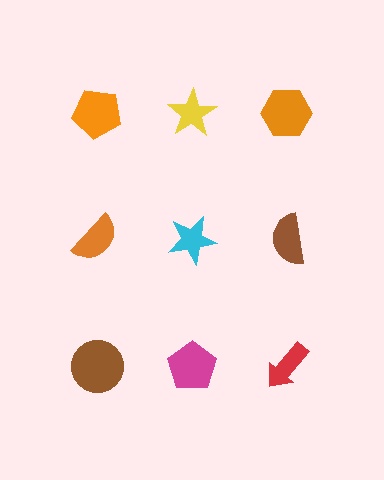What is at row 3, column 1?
A brown circle.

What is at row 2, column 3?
A brown semicircle.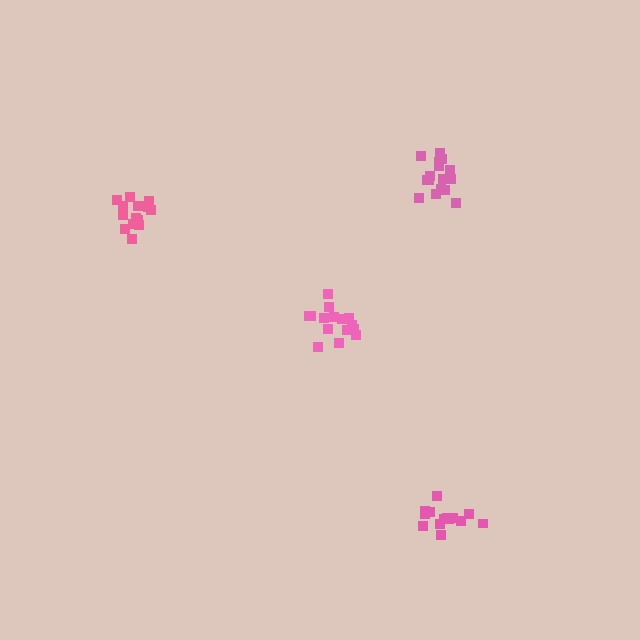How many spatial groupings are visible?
There are 4 spatial groupings.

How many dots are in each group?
Group 1: 15 dots, Group 2: 18 dots, Group 3: 15 dots, Group 4: 15 dots (63 total).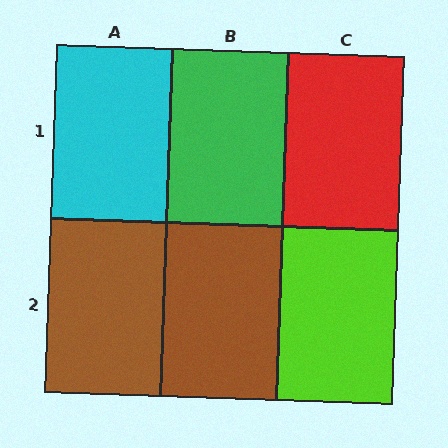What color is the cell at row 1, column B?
Green.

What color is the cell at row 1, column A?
Cyan.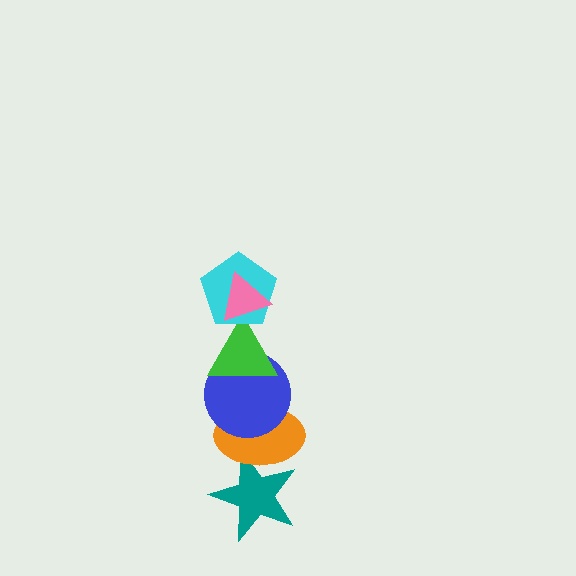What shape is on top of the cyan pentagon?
The pink triangle is on top of the cyan pentagon.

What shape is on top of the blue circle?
The green triangle is on top of the blue circle.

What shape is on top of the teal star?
The orange ellipse is on top of the teal star.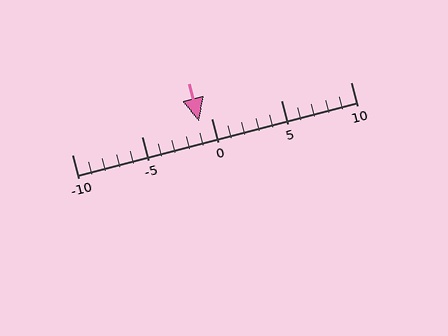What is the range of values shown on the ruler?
The ruler shows values from -10 to 10.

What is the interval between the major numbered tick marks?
The major tick marks are spaced 5 units apart.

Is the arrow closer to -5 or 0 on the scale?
The arrow is closer to 0.